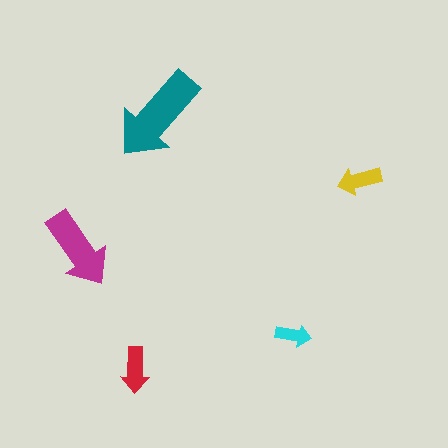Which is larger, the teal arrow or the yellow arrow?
The teal one.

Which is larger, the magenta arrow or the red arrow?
The magenta one.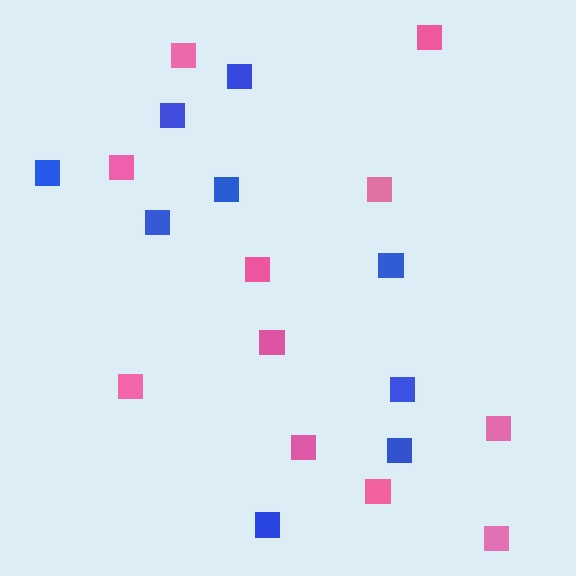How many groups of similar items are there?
There are 2 groups: one group of pink squares (11) and one group of blue squares (9).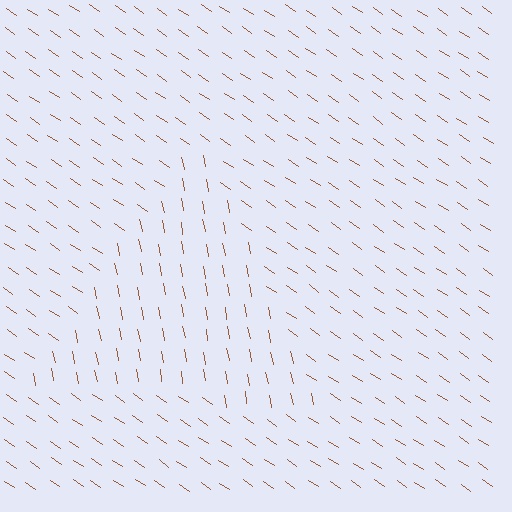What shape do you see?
I see a triangle.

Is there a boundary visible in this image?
Yes, there is a texture boundary formed by a change in line orientation.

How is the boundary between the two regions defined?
The boundary is defined purely by a change in line orientation (approximately 45 degrees difference). All lines are the same color and thickness.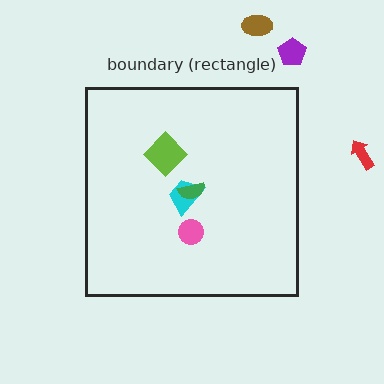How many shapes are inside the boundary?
4 inside, 3 outside.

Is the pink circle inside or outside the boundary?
Inside.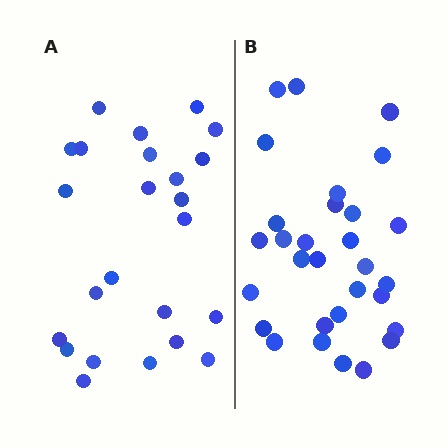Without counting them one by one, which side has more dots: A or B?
Region B (the right region) has more dots.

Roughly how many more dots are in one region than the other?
Region B has about 6 more dots than region A.